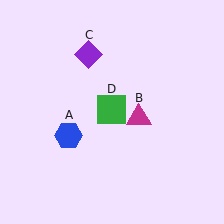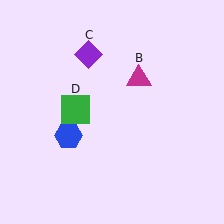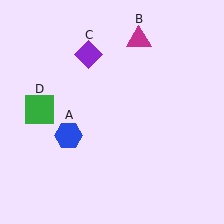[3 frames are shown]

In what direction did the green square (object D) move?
The green square (object D) moved left.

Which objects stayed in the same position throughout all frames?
Blue hexagon (object A) and purple diamond (object C) remained stationary.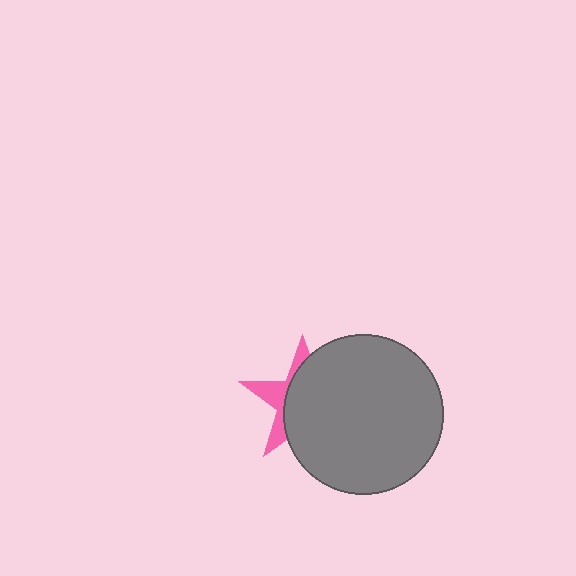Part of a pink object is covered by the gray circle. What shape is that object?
It is a star.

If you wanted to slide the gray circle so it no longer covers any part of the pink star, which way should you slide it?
Slide it right — that is the most direct way to separate the two shapes.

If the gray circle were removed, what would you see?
You would see the complete pink star.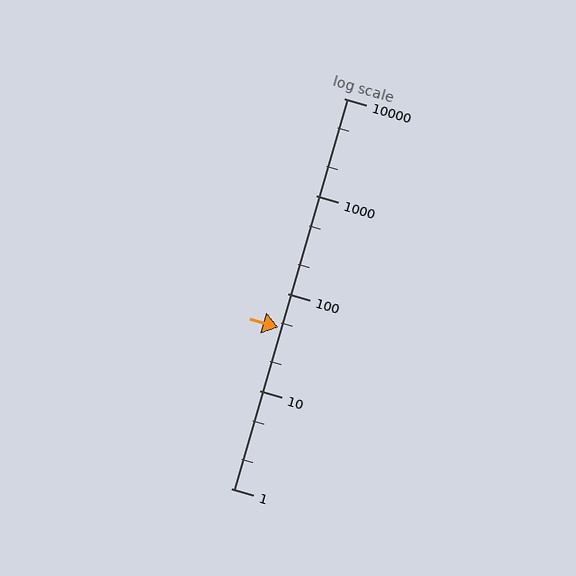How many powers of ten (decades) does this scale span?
The scale spans 4 decades, from 1 to 10000.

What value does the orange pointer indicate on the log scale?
The pointer indicates approximately 45.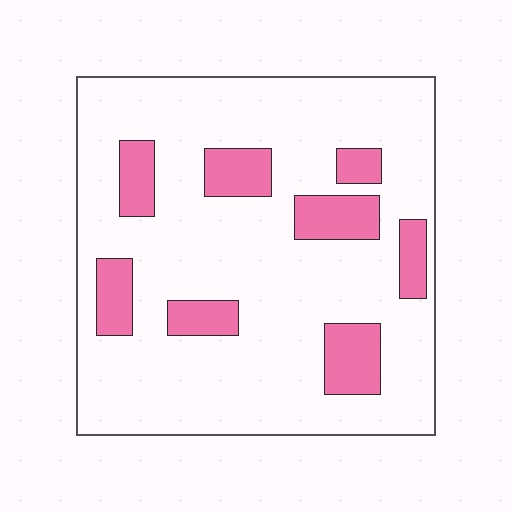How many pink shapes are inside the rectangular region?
8.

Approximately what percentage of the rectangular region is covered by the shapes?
Approximately 20%.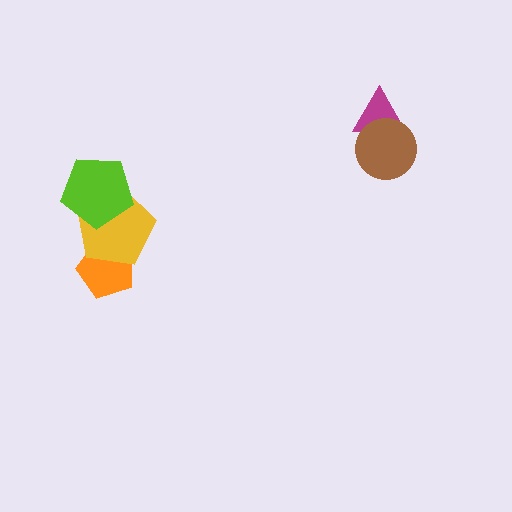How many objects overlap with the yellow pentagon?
2 objects overlap with the yellow pentagon.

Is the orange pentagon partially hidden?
Yes, it is partially covered by another shape.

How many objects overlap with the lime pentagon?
1 object overlaps with the lime pentagon.